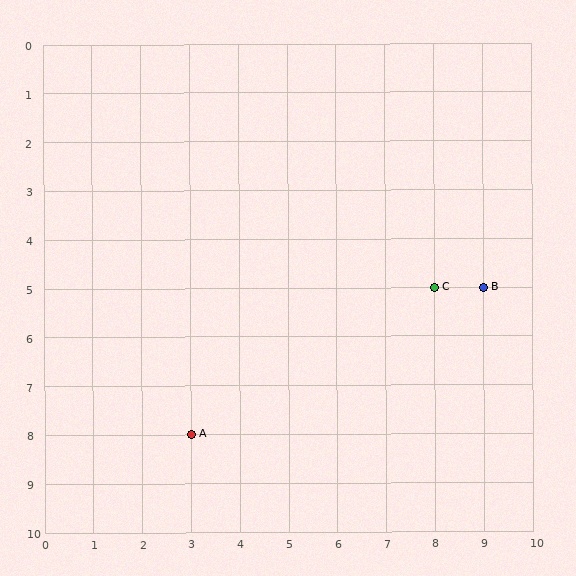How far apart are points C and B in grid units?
Points C and B are 1 column apart.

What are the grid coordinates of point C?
Point C is at grid coordinates (8, 5).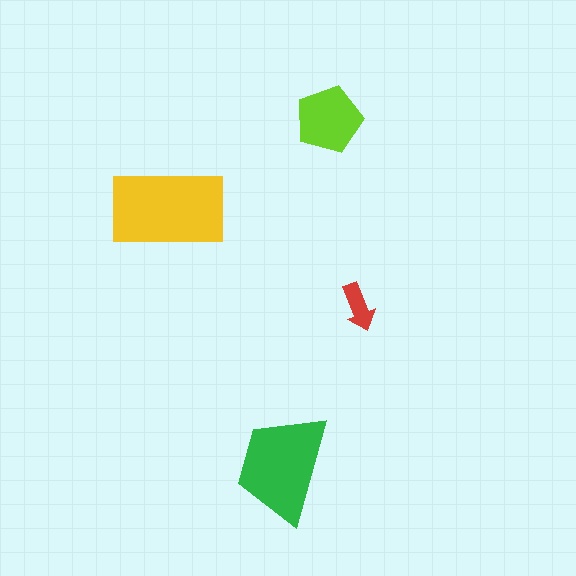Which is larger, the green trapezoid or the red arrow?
The green trapezoid.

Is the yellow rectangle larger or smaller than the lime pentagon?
Larger.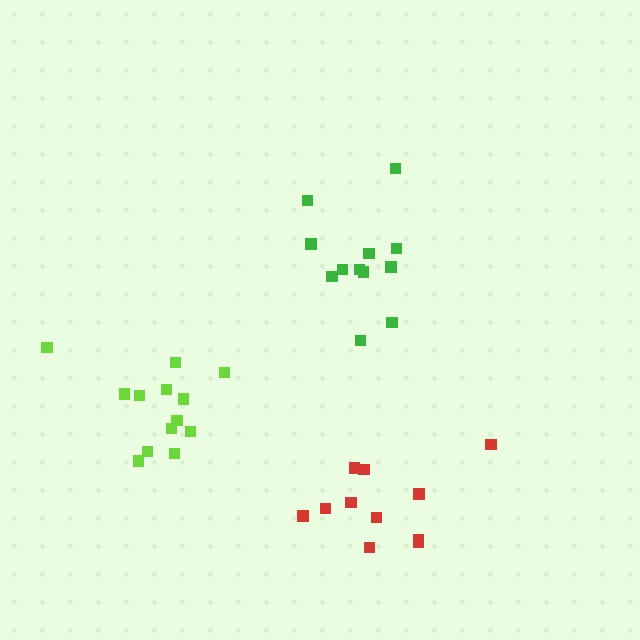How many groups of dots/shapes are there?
There are 3 groups.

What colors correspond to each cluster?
The clusters are colored: green, red, lime.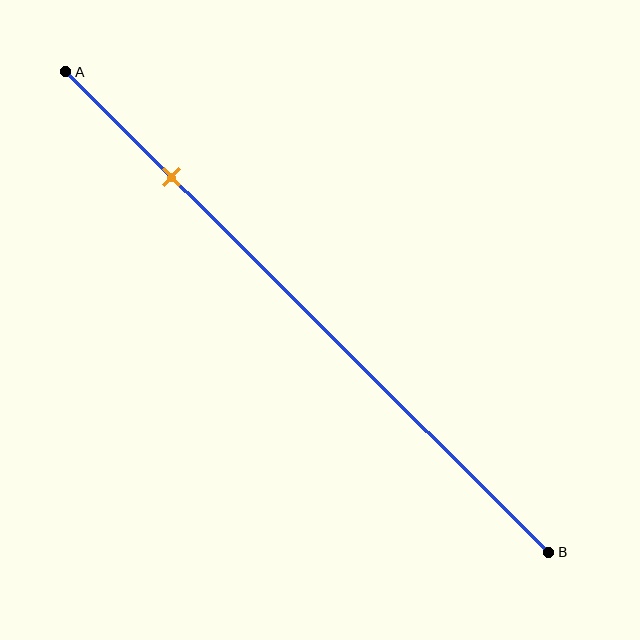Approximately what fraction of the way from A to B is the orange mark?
The orange mark is approximately 20% of the way from A to B.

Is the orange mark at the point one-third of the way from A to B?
No, the mark is at about 20% from A, not at the 33% one-third point.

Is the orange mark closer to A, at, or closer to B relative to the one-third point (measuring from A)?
The orange mark is closer to point A than the one-third point of segment AB.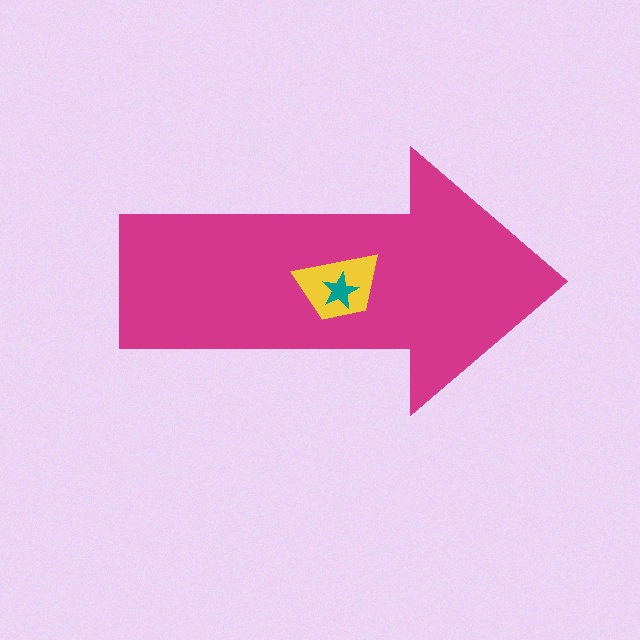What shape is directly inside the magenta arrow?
The yellow trapezoid.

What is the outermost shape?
The magenta arrow.